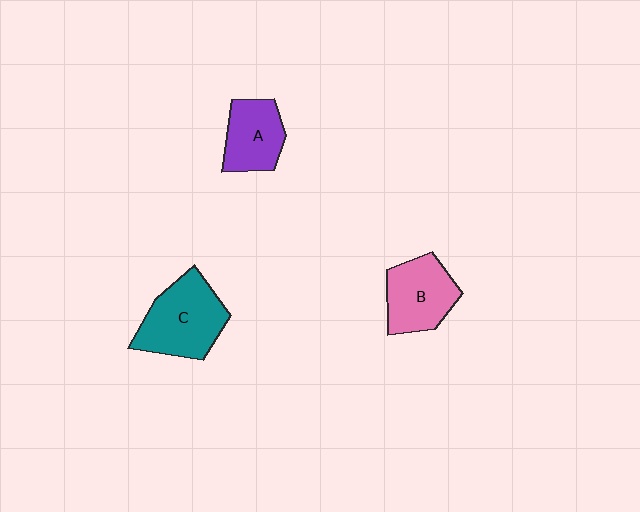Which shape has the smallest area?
Shape A (purple).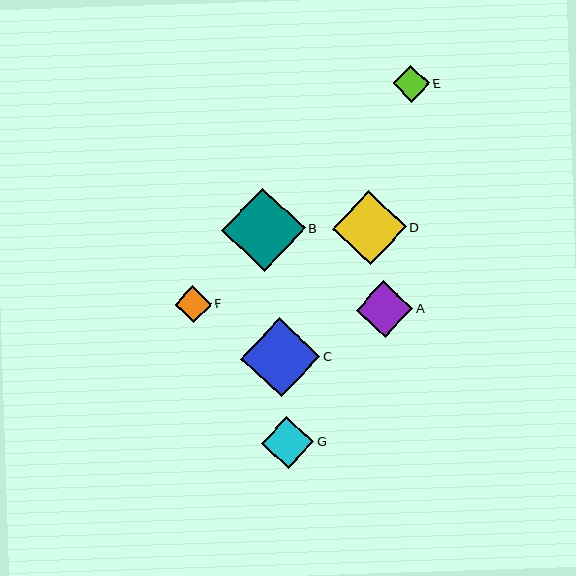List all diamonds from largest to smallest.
From largest to smallest: B, C, D, A, G, E, F.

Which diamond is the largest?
Diamond B is the largest with a size of approximately 83 pixels.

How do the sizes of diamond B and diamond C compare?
Diamond B and diamond C are approximately the same size.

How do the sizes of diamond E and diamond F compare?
Diamond E and diamond F are approximately the same size.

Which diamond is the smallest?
Diamond F is the smallest with a size of approximately 37 pixels.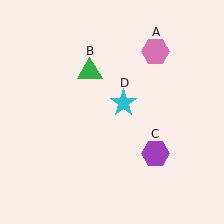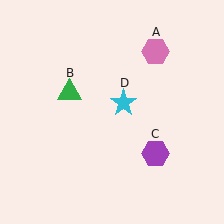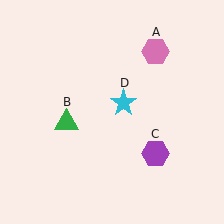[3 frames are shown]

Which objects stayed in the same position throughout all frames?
Pink hexagon (object A) and purple hexagon (object C) and cyan star (object D) remained stationary.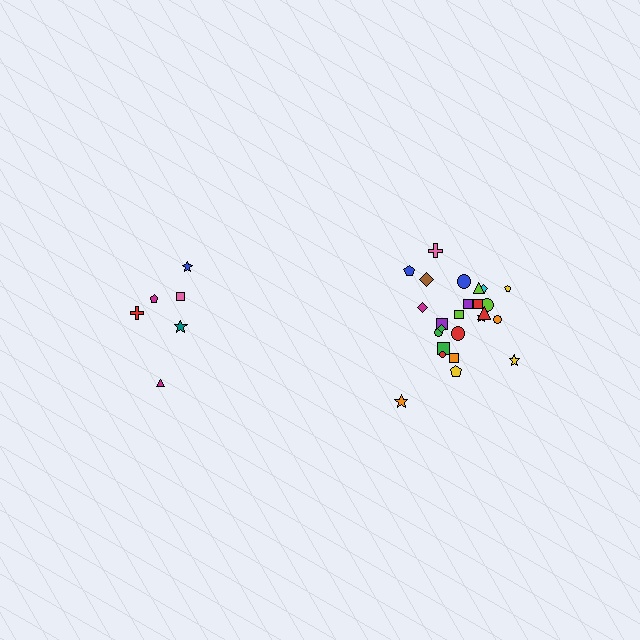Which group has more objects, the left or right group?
The right group.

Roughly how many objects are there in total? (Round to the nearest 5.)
Roughly 30 objects in total.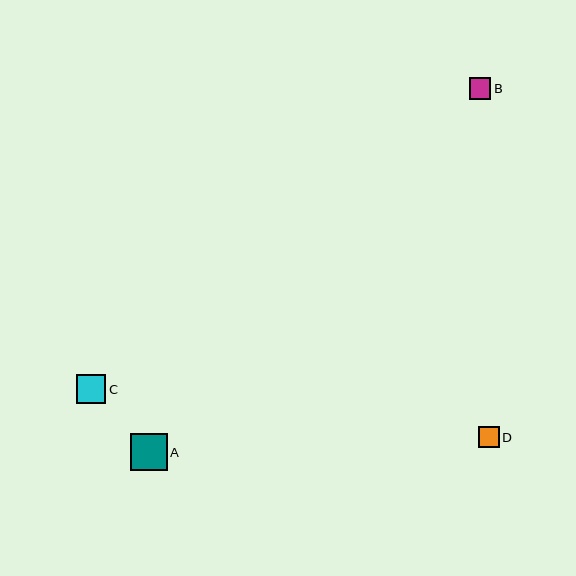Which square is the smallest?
Square B is the smallest with a size of approximately 21 pixels.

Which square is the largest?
Square A is the largest with a size of approximately 37 pixels.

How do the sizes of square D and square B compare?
Square D and square B are approximately the same size.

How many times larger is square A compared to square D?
Square A is approximately 1.7 times the size of square D.